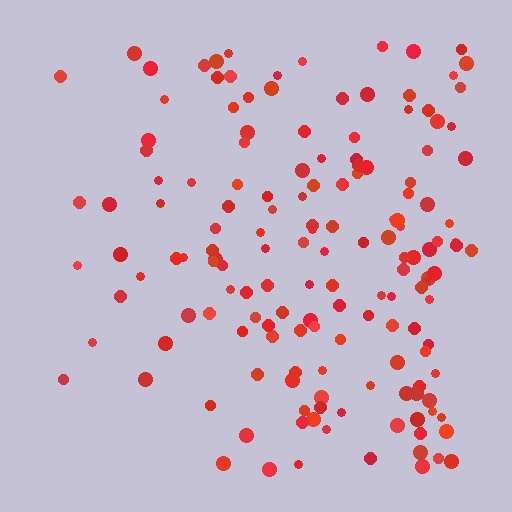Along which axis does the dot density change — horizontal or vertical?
Horizontal.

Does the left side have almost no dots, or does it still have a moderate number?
Still a moderate number, just noticeably fewer than the right.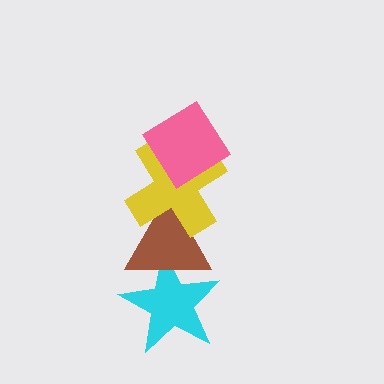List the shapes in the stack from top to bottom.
From top to bottom: the pink diamond, the yellow cross, the brown triangle, the cyan star.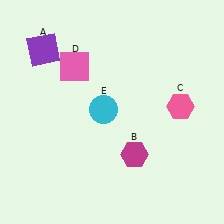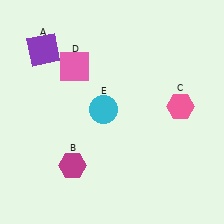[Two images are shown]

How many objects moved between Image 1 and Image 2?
1 object moved between the two images.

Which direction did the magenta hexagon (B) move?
The magenta hexagon (B) moved left.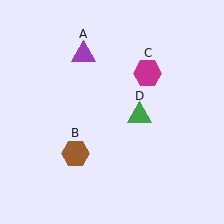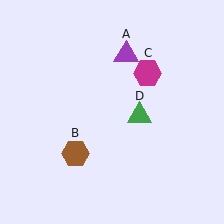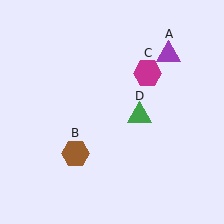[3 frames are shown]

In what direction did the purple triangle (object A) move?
The purple triangle (object A) moved right.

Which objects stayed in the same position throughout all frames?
Brown hexagon (object B) and magenta hexagon (object C) and green triangle (object D) remained stationary.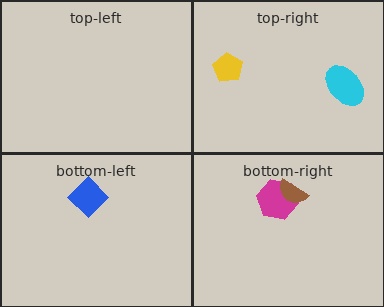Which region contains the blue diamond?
The bottom-left region.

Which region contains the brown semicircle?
The bottom-right region.